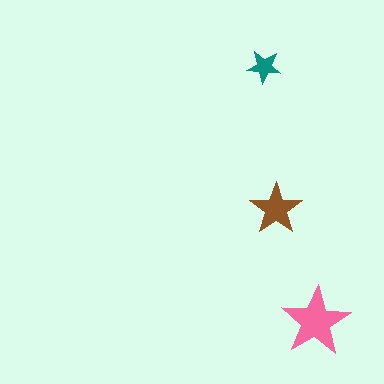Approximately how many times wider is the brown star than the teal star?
About 1.5 times wider.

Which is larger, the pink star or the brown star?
The pink one.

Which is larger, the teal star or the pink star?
The pink one.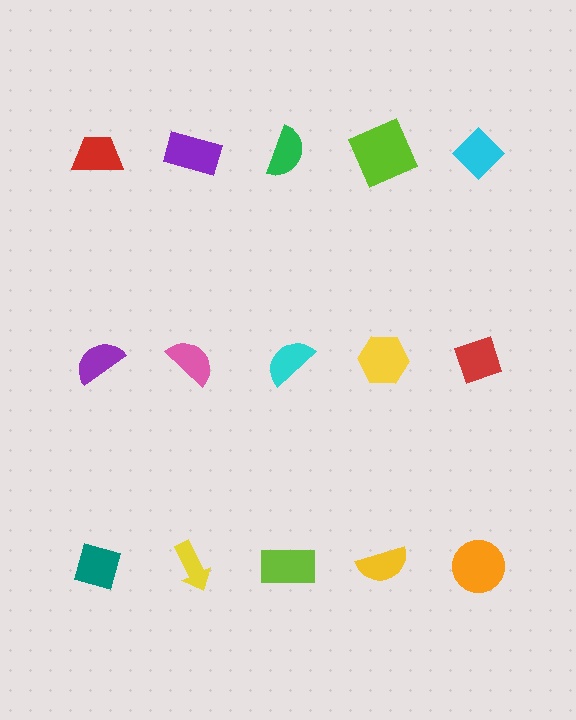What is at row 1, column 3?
A green semicircle.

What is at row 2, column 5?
A red diamond.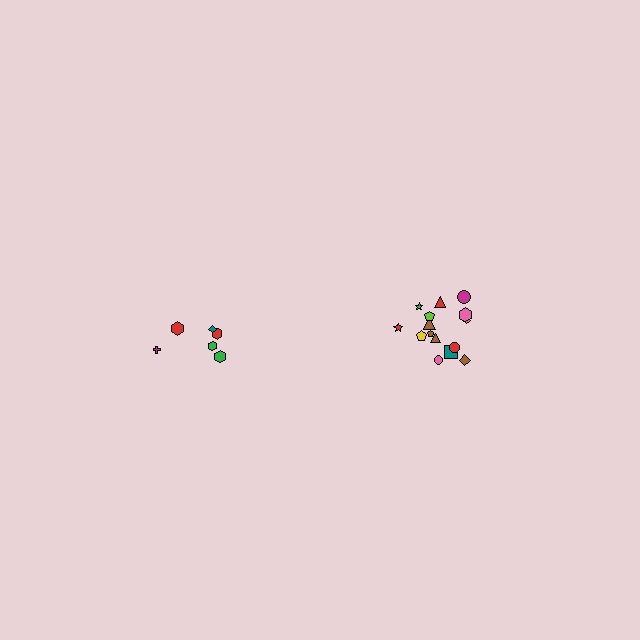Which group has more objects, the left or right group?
The right group.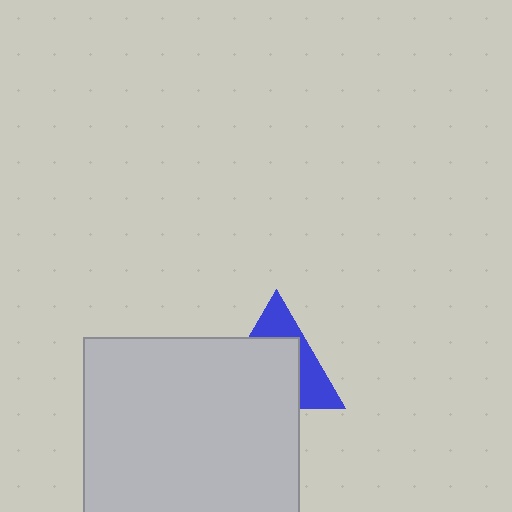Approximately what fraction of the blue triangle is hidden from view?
Roughly 61% of the blue triangle is hidden behind the light gray square.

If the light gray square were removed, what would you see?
You would see the complete blue triangle.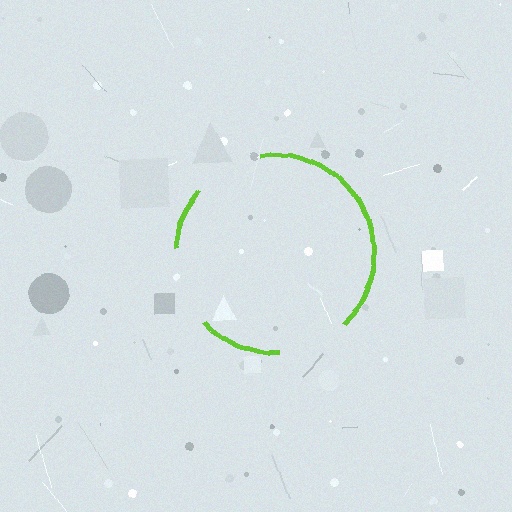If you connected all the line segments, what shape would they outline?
They would outline a circle.